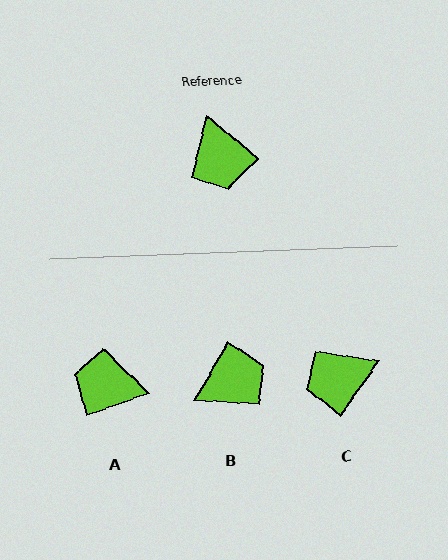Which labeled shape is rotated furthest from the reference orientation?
A, about 121 degrees away.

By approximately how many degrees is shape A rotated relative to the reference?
Approximately 121 degrees clockwise.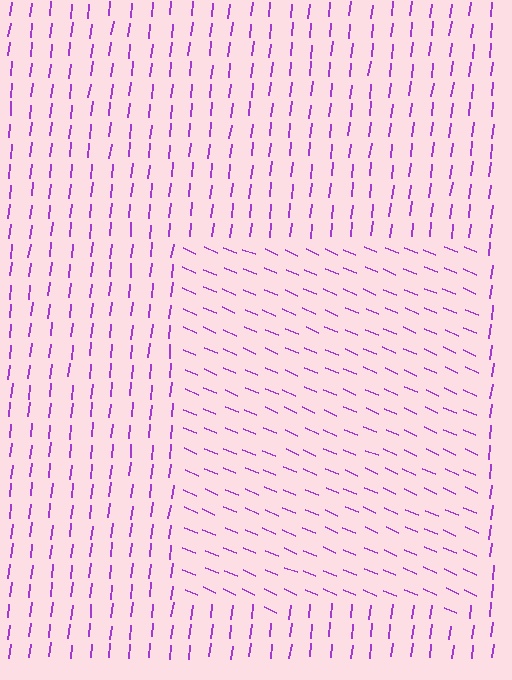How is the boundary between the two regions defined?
The boundary is defined purely by a change in line orientation (approximately 73 degrees difference). All lines are the same color and thickness.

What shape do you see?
I see a rectangle.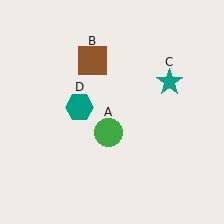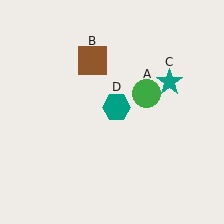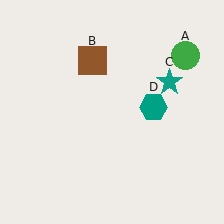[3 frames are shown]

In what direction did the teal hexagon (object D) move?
The teal hexagon (object D) moved right.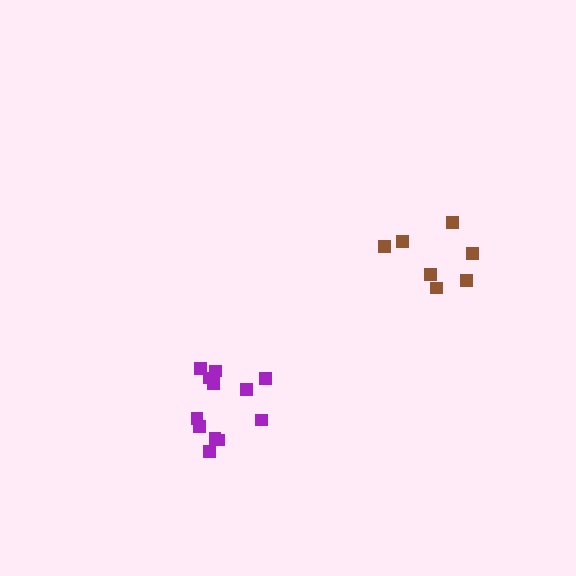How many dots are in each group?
Group 1: 7 dots, Group 2: 12 dots (19 total).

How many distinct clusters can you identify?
There are 2 distinct clusters.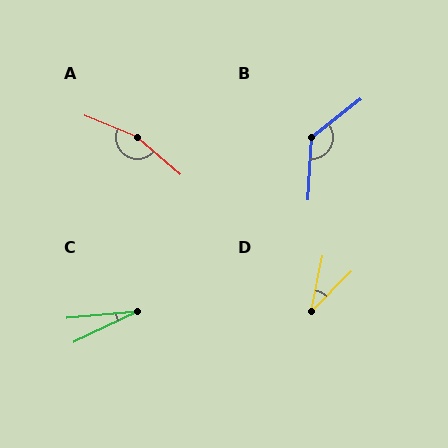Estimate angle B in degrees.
Approximately 131 degrees.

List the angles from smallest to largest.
C (20°), D (33°), B (131°), A (162°).